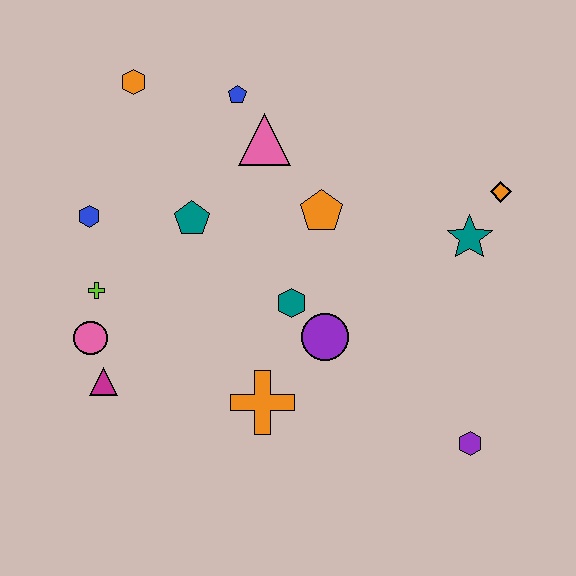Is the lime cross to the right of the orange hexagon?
No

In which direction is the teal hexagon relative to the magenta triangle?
The teal hexagon is to the right of the magenta triangle.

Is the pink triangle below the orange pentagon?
No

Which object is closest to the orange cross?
The purple circle is closest to the orange cross.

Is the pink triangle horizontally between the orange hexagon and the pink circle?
No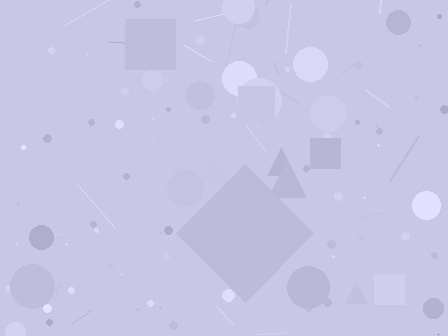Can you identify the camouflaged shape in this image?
The camouflaged shape is a diamond.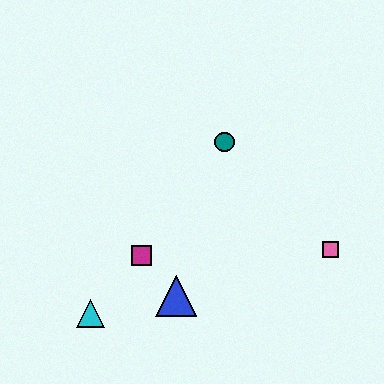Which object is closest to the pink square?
The teal circle is closest to the pink square.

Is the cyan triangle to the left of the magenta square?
Yes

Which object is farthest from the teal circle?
The cyan triangle is farthest from the teal circle.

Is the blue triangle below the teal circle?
Yes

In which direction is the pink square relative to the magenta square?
The pink square is to the right of the magenta square.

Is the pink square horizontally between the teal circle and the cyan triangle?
No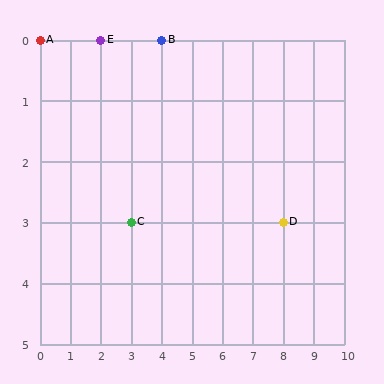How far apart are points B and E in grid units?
Points B and E are 2 columns apart.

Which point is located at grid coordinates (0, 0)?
Point A is at (0, 0).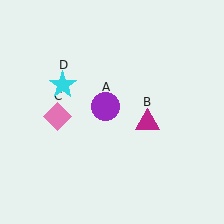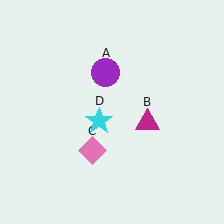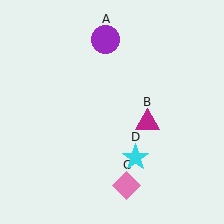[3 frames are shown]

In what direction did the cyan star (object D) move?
The cyan star (object D) moved down and to the right.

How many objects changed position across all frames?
3 objects changed position: purple circle (object A), pink diamond (object C), cyan star (object D).